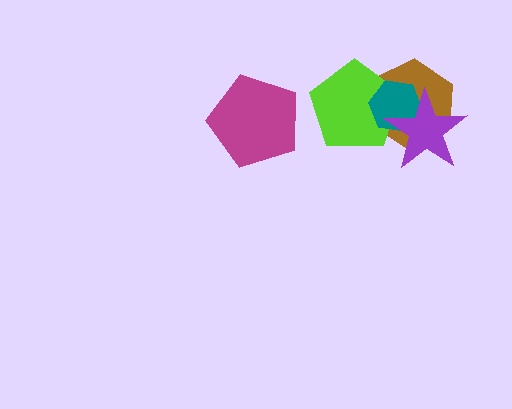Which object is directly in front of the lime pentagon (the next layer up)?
The teal hexagon is directly in front of the lime pentagon.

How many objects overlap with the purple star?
3 objects overlap with the purple star.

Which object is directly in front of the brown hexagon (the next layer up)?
The lime pentagon is directly in front of the brown hexagon.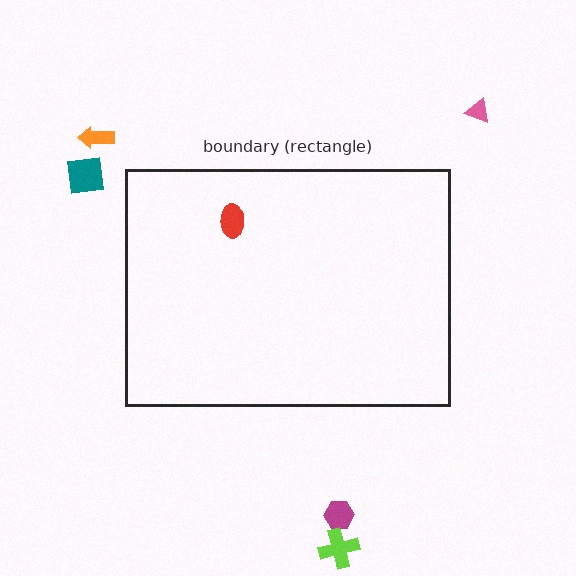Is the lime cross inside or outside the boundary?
Outside.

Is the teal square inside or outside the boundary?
Outside.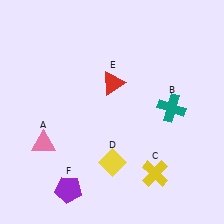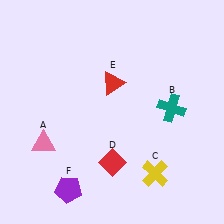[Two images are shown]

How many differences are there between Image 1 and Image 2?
There is 1 difference between the two images.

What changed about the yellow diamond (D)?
In Image 1, D is yellow. In Image 2, it changed to red.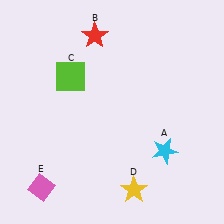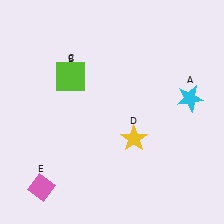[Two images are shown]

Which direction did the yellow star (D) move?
The yellow star (D) moved up.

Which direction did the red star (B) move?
The red star (B) moved down.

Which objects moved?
The objects that moved are: the cyan star (A), the red star (B), the yellow star (D).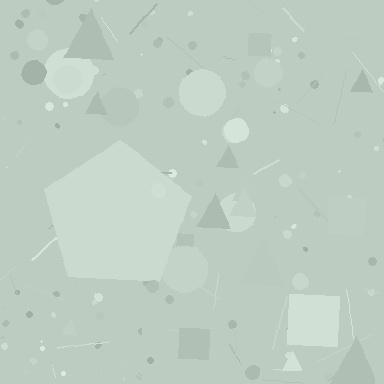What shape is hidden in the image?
A pentagon is hidden in the image.